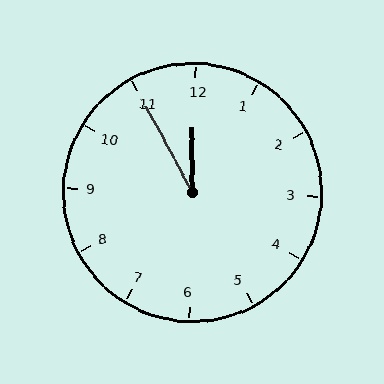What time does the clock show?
11:55.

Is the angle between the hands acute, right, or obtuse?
It is acute.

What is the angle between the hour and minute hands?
Approximately 28 degrees.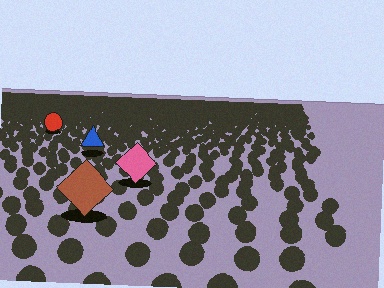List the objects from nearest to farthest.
From nearest to farthest: the brown diamond, the pink diamond, the blue triangle, the red circle.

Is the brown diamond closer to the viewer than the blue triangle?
Yes. The brown diamond is closer — you can tell from the texture gradient: the ground texture is coarser near it.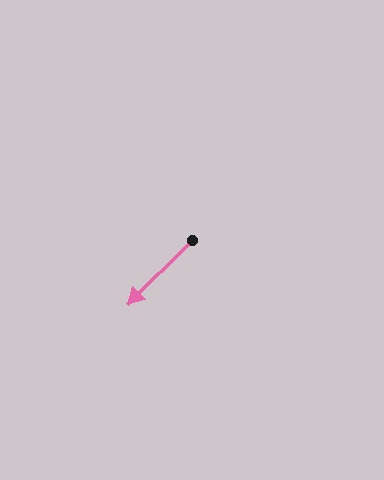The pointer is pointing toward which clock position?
Roughly 7 o'clock.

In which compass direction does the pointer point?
Southwest.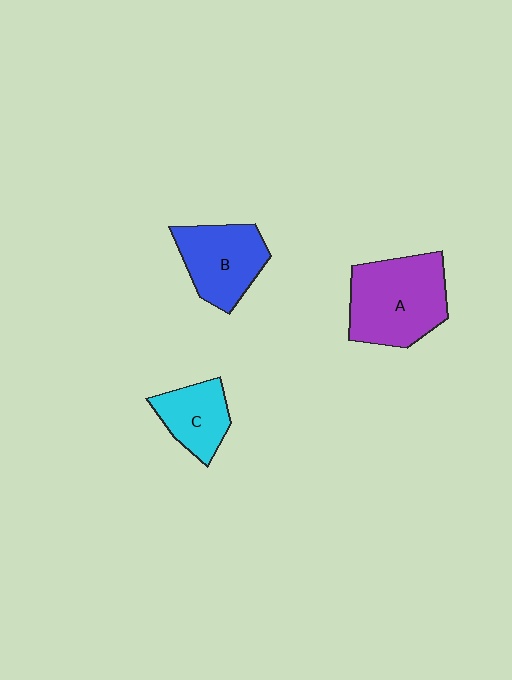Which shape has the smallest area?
Shape C (cyan).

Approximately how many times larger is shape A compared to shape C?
Approximately 1.8 times.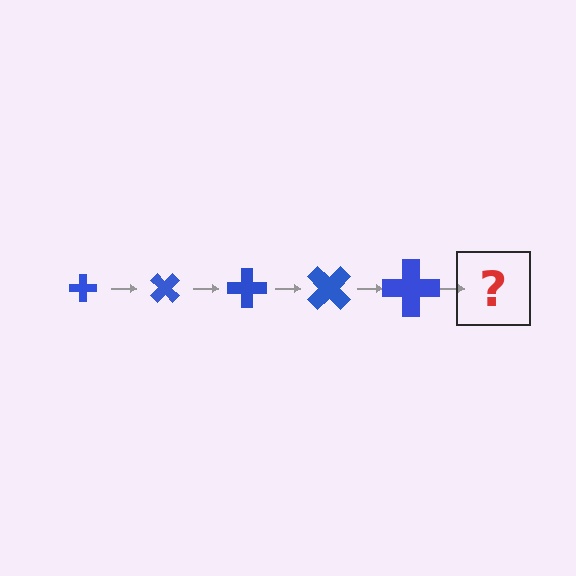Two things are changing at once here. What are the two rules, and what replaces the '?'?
The two rules are that the cross grows larger each step and it rotates 45 degrees each step. The '?' should be a cross, larger than the previous one and rotated 225 degrees from the start.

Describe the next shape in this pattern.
It should be a cross, larger than the previous one and rotated 225 degrees from the start.